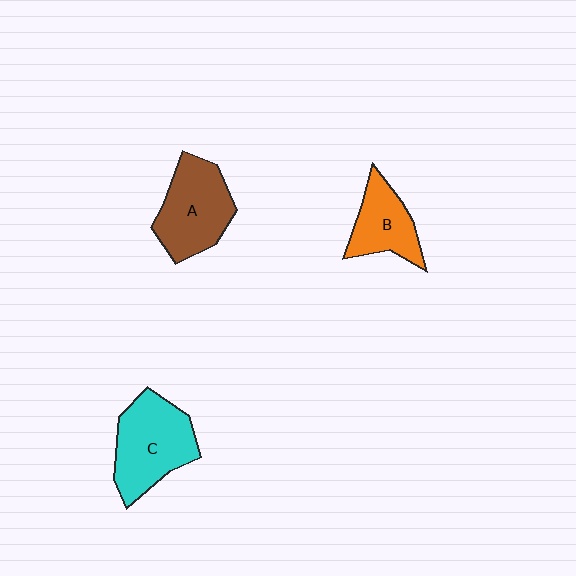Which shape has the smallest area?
Shape B (orange).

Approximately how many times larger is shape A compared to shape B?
Approximately 1.4 times.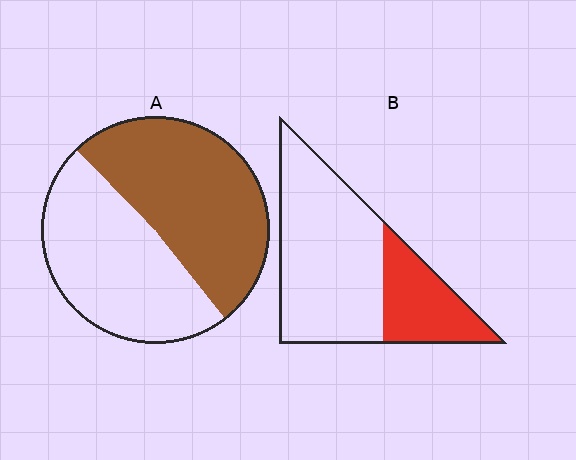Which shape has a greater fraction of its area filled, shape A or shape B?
Shape A.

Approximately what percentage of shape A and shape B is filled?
A is approximately 50% and B is approximately 30%.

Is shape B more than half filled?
No.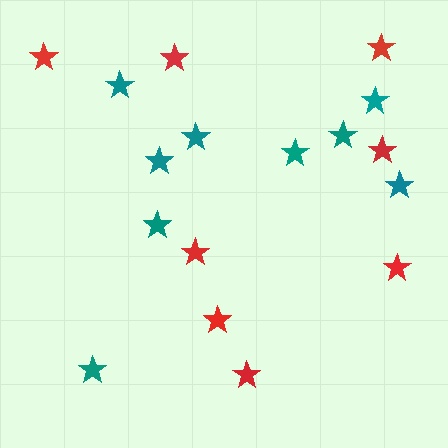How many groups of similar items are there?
There are 2 groups: one group of red stars (8) and one group of teal stars (9).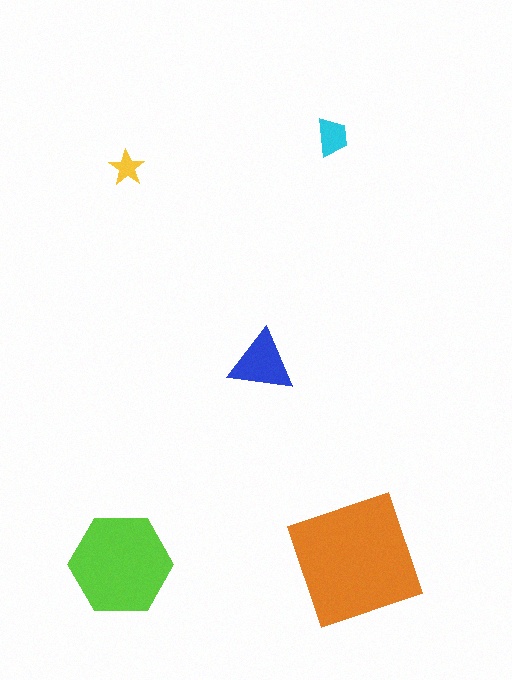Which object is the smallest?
The yellow star.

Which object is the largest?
The orange square.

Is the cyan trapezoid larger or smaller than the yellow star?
Larger.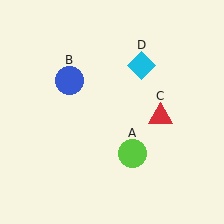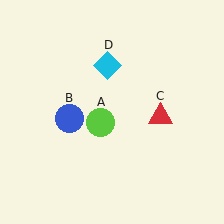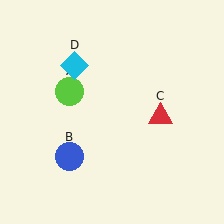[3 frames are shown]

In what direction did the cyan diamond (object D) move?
The cyan diamond (object D) moved left.